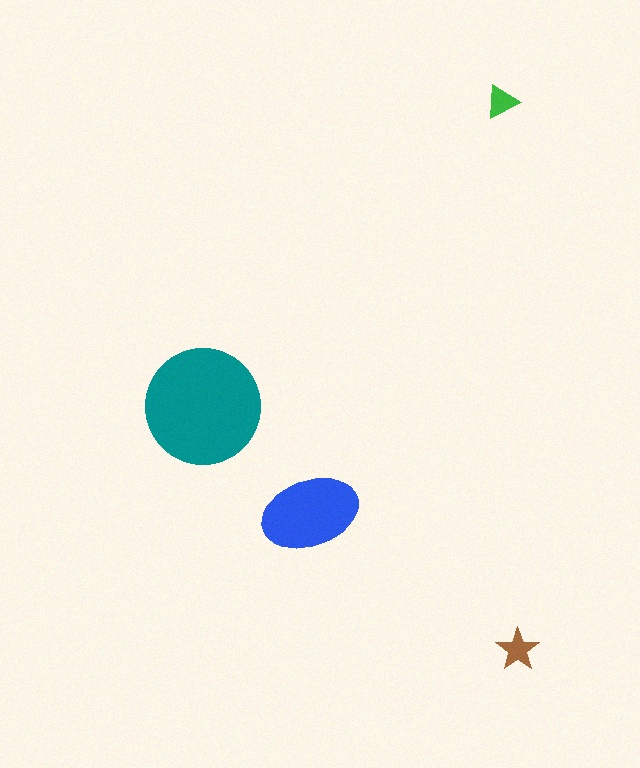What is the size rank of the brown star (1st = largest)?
3rd.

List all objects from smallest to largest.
The green triangle, the brown star, the blue ellipse, the teal circle.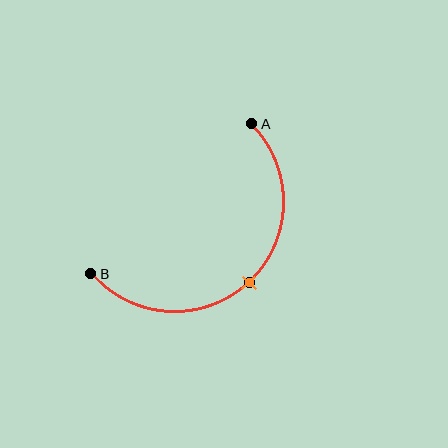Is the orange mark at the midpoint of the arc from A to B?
Yes. The orange mark lies on the arc at equal arc-length from both A and B — it is the arc midpoint.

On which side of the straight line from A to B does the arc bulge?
The arc bulges below and to the right of the straight line connecting A and B.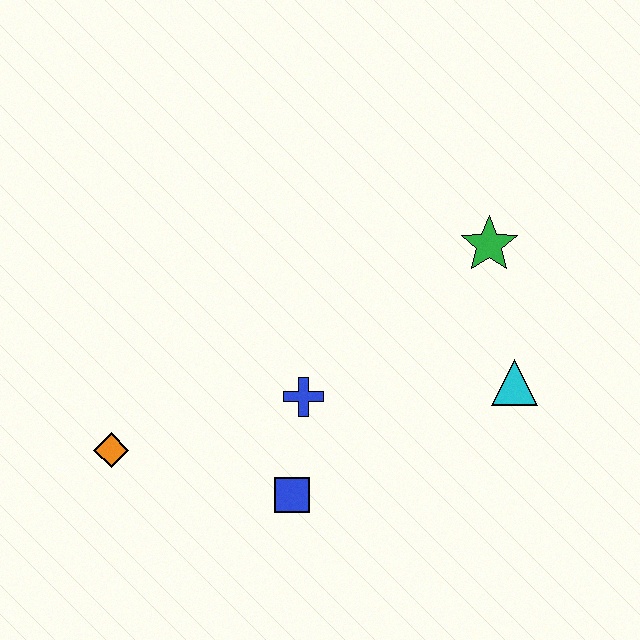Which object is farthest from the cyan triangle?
The orange diamond is farthest from the cyan triangle.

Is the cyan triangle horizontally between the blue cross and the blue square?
No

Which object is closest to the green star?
The cyan triangle is closest to the green star.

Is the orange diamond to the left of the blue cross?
Yes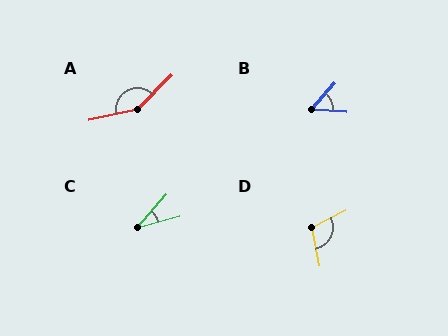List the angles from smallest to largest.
C (33°), B (54°), D (106°), A (148°).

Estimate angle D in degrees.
Approximately 106 degrees.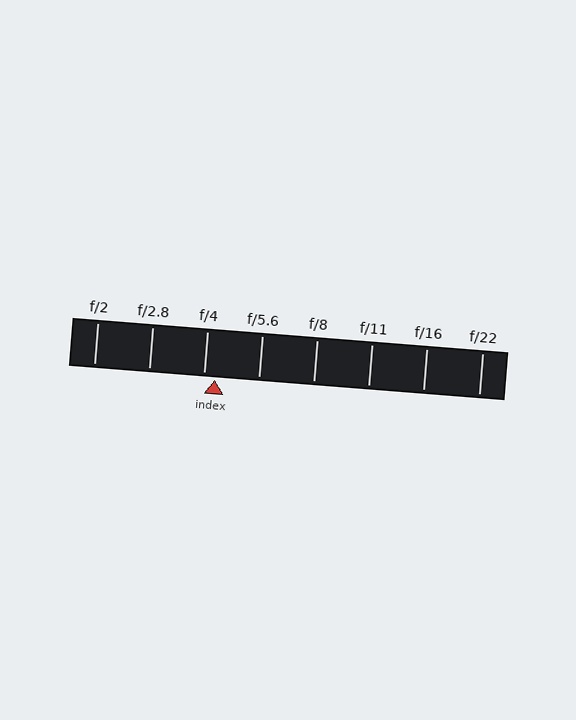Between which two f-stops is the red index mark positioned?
The index mark is between f/4 and f/5.6.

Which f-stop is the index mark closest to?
The index mark is closest to f/4.